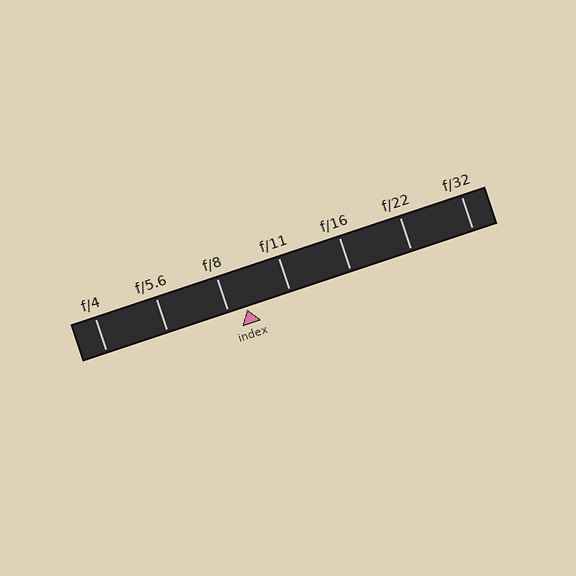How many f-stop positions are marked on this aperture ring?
There are 7 f-stop positions marked.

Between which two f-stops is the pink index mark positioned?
The index mark is between f/8 and f/11.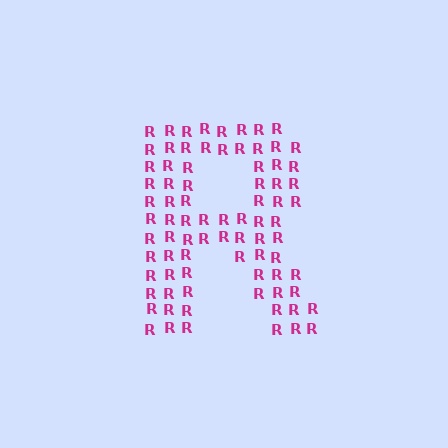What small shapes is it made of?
It is made of small letter R's.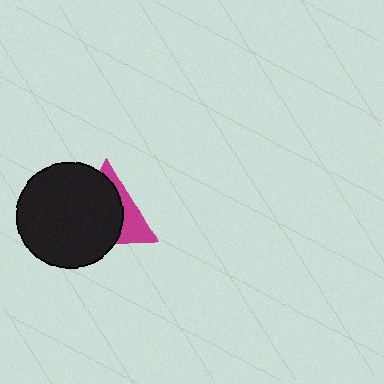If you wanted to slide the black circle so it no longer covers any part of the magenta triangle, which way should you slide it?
Slide it left — that is the most direct way to separate the two shapes.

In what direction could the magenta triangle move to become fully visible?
The magenta triangle could move right. That would shift it out from behind the black circle entirely.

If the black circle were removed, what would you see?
You would see the complete magenta triangle.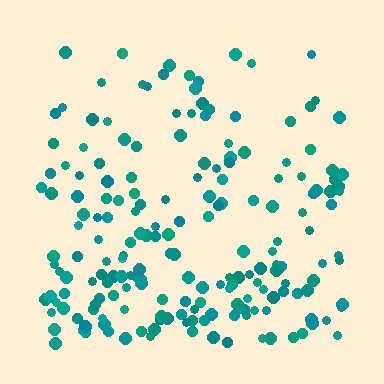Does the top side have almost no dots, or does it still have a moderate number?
Still a moderate number, just noticeably fewer than the bottom.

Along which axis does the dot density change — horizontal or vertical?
Vertical.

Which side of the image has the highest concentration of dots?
The bottom.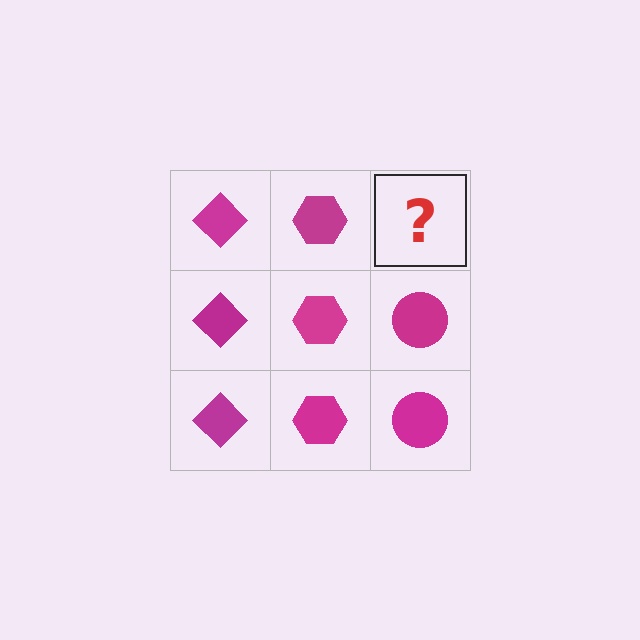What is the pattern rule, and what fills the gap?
The rule is that each column has a consistent shape. The gap should be filled with a magenta circle.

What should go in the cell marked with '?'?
The missing cell should contain a magenta circle.